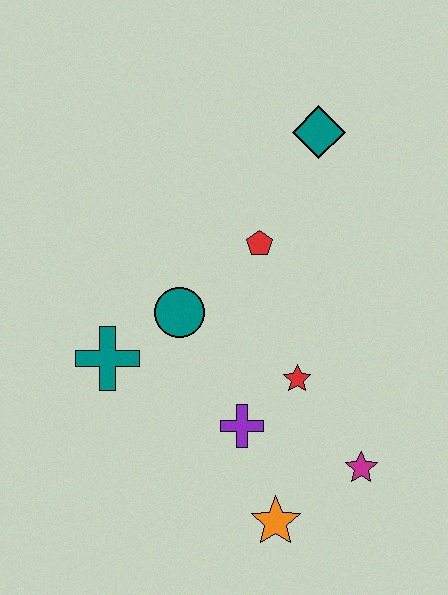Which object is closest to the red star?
The purple cross is closest to the red star.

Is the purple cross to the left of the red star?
Yes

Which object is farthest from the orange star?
The teal diamond is farthest from the orange star.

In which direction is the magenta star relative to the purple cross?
The magenta star is to the right of the purple cross.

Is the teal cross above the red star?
Yes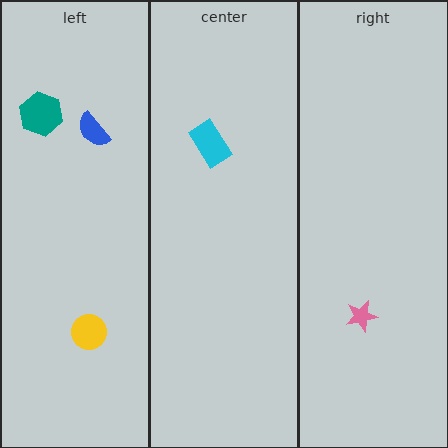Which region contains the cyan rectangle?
The center region.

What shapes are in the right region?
The pink star.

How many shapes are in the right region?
1.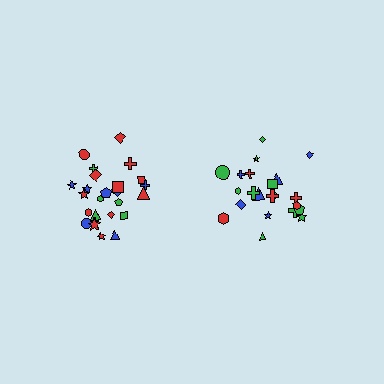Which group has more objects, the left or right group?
The left group.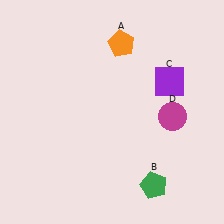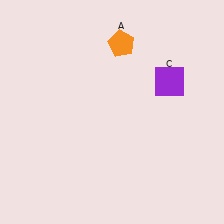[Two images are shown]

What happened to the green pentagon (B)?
The green pentagon (B) was removed in Image 2. It was in the bottom-right area of Image 1.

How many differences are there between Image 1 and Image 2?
There are 2 differences between the two images.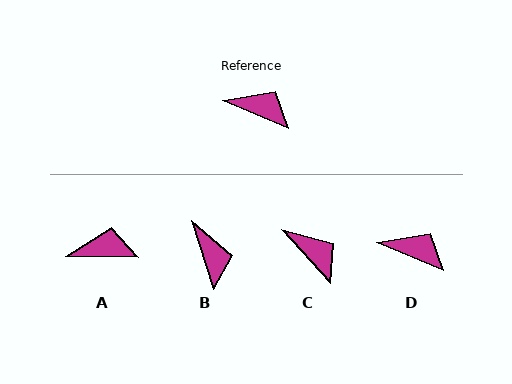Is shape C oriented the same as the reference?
No, it is off by about 25 degrees.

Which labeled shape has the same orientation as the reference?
D.